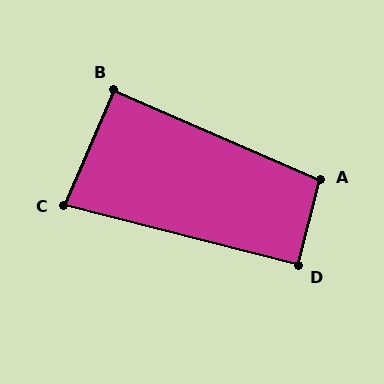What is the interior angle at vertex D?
Approximately 90 degrees (approximately right).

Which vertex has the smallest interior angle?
C, at approximately 81 degrees.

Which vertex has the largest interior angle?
A, at approximately 99 degrees.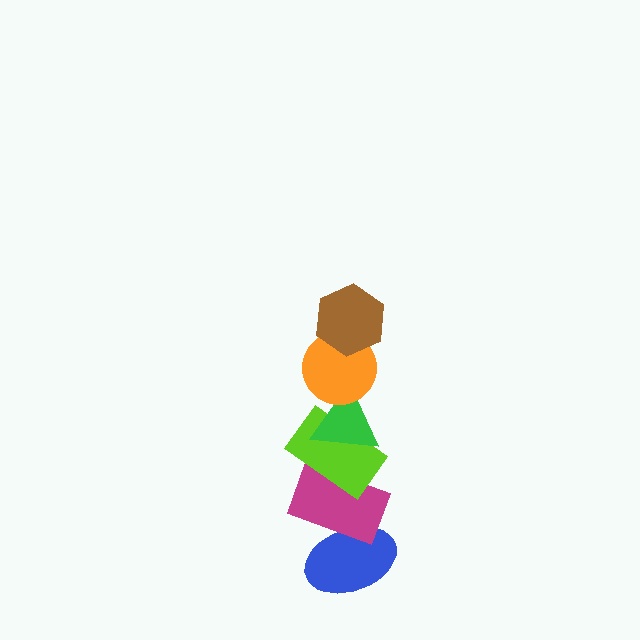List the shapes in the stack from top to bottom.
From top to bottom: the brown hexagon, the orange circle, the green triangle, the lime rectangle, the magenta rectangle, the blue ellipse.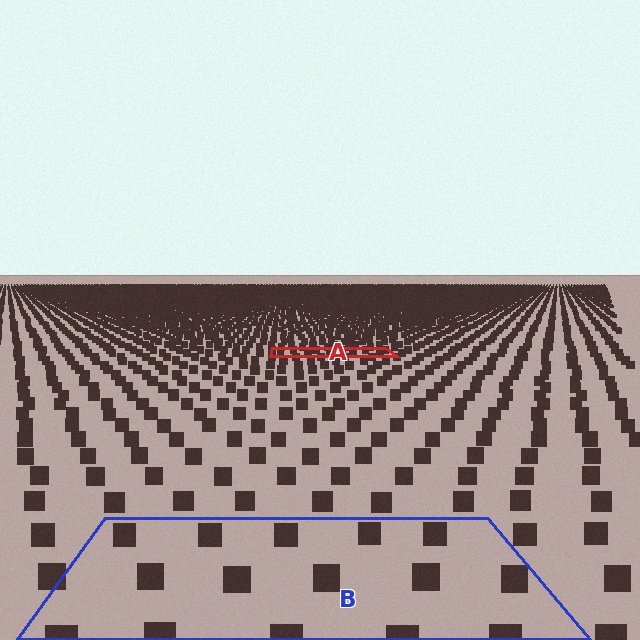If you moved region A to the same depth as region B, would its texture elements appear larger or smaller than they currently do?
They would appear larger. At a closer depth, the same texture elements are projected at a bigger on-screen size.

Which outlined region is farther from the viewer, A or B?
Region A is farther from the viewer — the texture elements inside it appear smaller and more densely packed.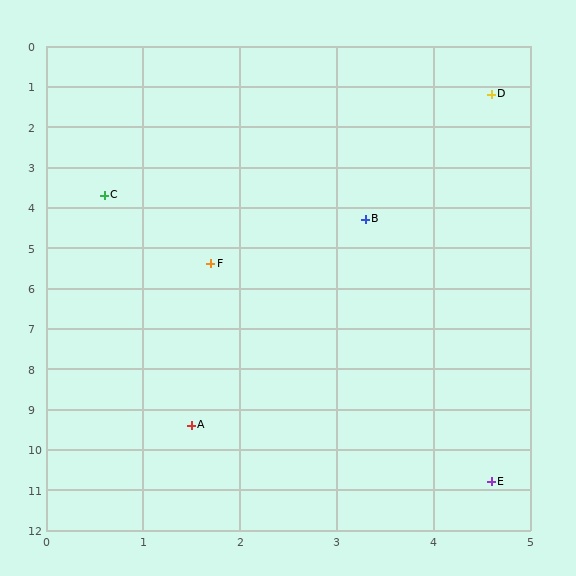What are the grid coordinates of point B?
Point B is at approximately (3.3, 4.3).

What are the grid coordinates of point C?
Point C is at approximately (0.6, 3.7).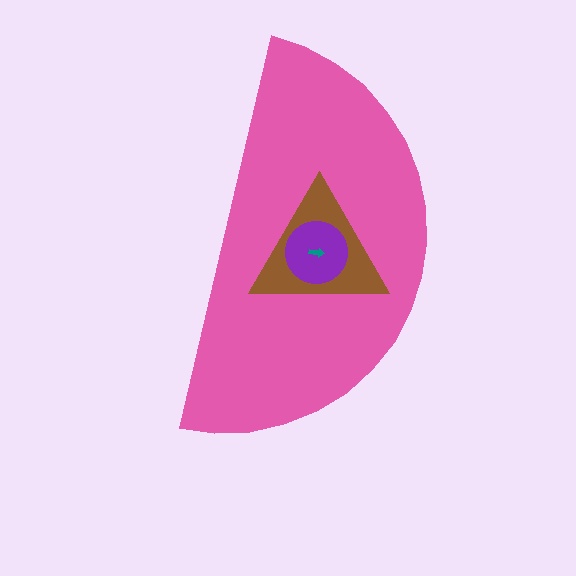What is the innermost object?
The teal arrow.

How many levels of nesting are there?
4.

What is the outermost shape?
The pink semicircle.